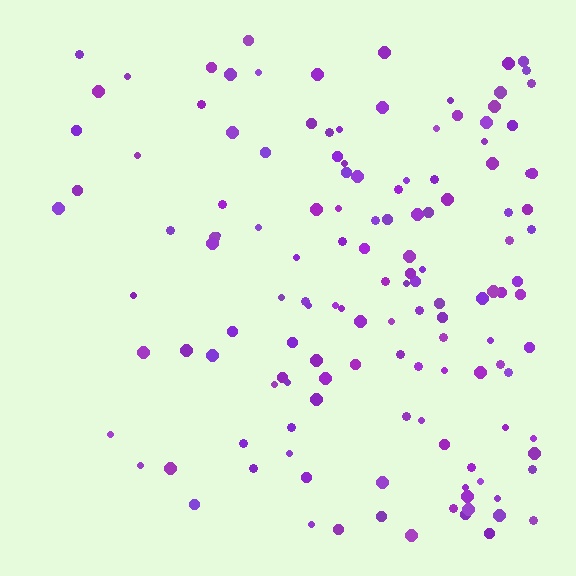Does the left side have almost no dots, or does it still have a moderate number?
Still a moderate number, just noticeably fewer than the right.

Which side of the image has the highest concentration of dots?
The right.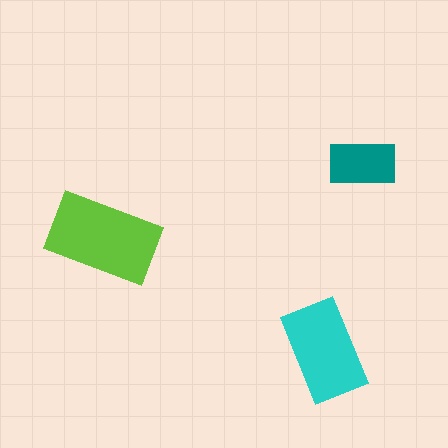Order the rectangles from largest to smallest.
the lime one, the cyan one, the teal one.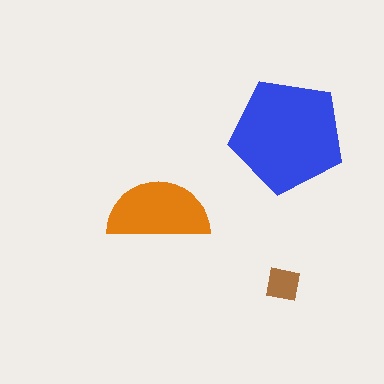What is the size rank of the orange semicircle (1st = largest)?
2nd.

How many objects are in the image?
There are 3 objects in the image.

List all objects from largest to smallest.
The blue pentagon, the orange semicircle, the brown square.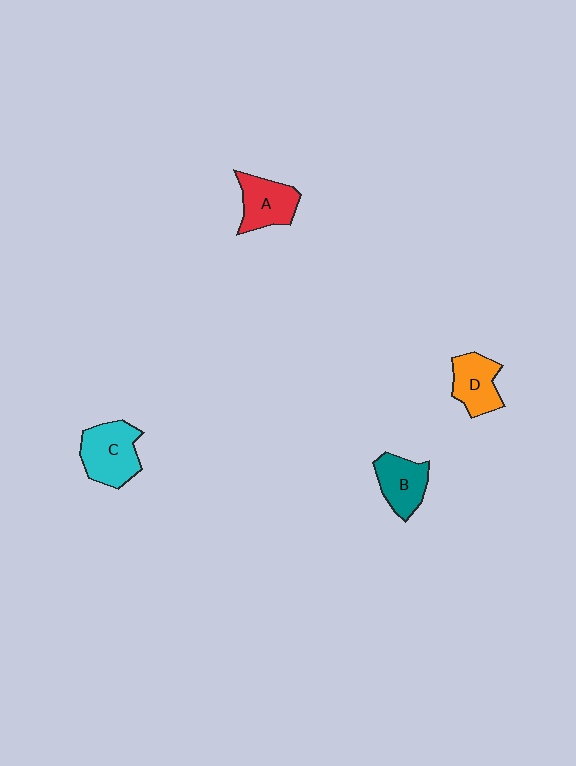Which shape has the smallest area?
Shape D (orange).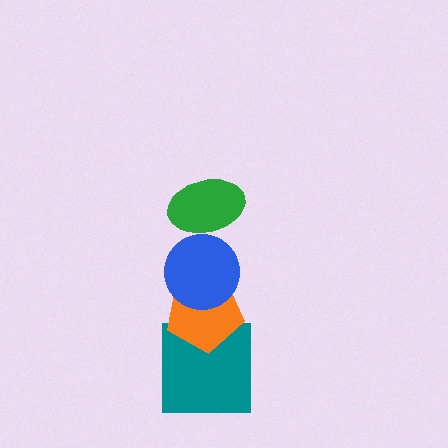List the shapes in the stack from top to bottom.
From top to bottom: the green ellipse, the blue circle, the orange pentagon, the teal square.